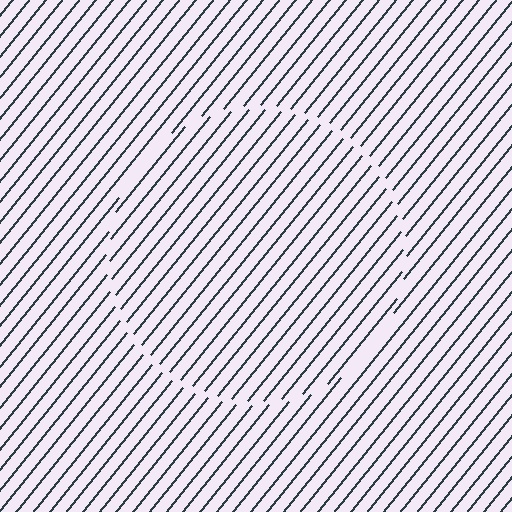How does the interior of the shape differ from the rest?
The interior of the shape contains the same grating, shifted by half a period — the contour is defined by the phase discontinuity where line-ends from the inner and outer gratings abut.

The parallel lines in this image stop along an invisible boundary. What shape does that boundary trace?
An illusory circle. The interior of the shape contains the same grating, shifted by half a period — the contour is defined by the phase discontinuity where line-ends from the inner and outer gratings abut.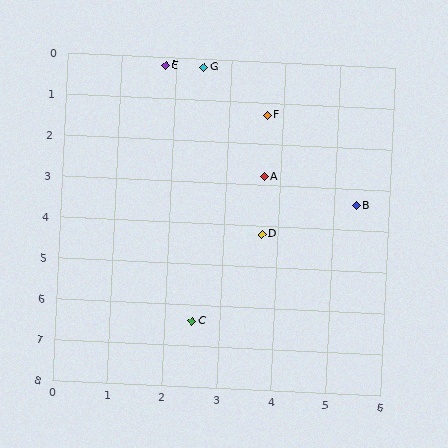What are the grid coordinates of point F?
Point F is at approximately (3.7, 1.3).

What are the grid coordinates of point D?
Point D is at approximately (3.7, 4.2).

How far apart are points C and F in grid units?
Points C and F are about 5.2 grid units apart.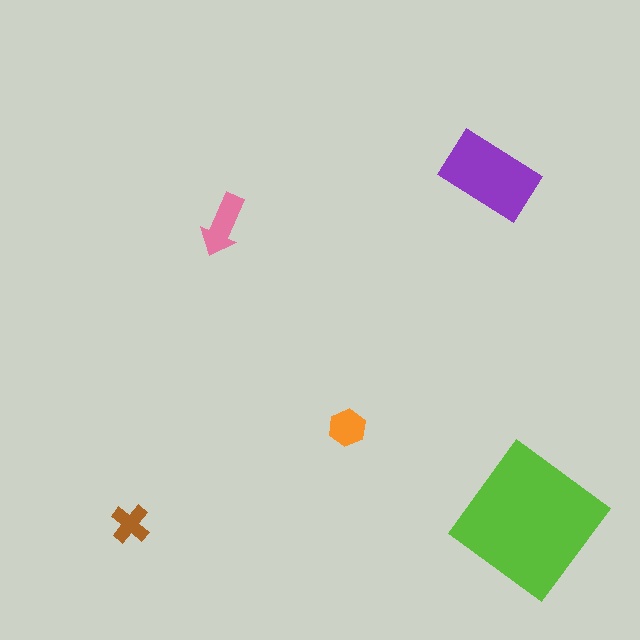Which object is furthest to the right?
The lime diamond is rightmost.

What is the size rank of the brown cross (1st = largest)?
5th.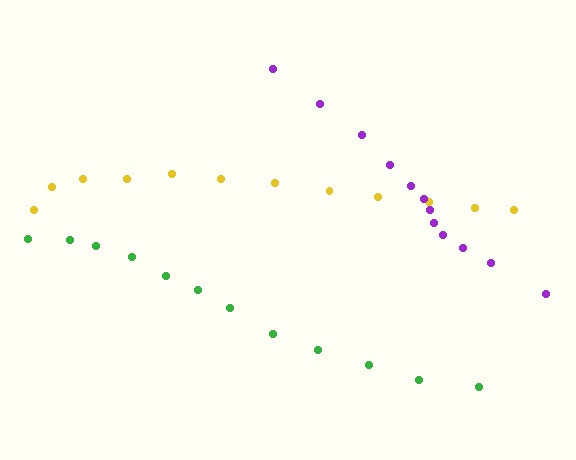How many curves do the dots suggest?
There are 3 distinct paths.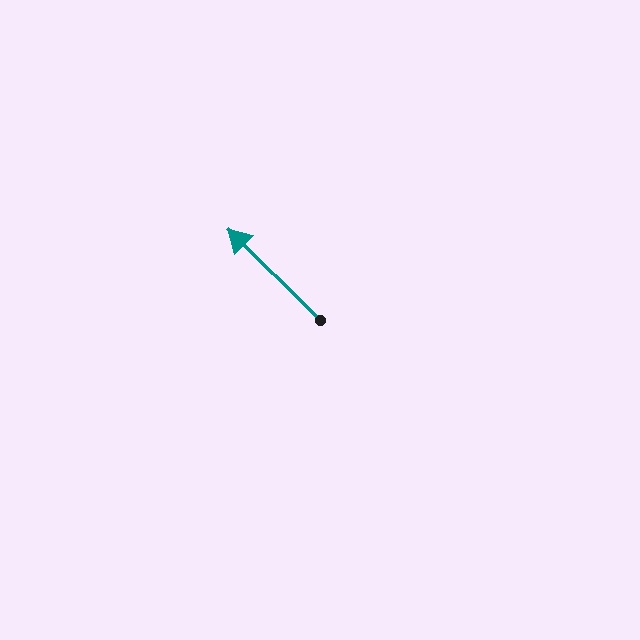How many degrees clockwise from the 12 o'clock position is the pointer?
Approximately 315 degrees.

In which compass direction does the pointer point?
Northwest.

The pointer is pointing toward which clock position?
Roughly 10 o'clock.